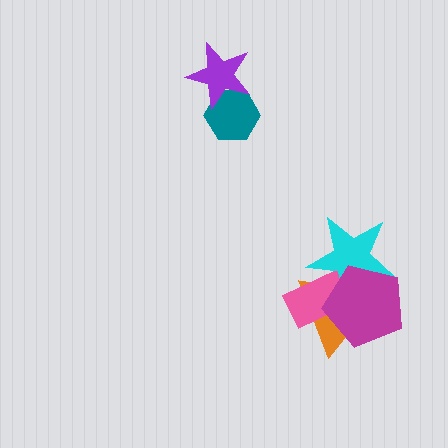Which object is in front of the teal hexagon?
The purple star is in front of the teal hexagon.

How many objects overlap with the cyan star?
3 objects overlap with the cyan star.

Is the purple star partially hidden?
No, no other shape covers it.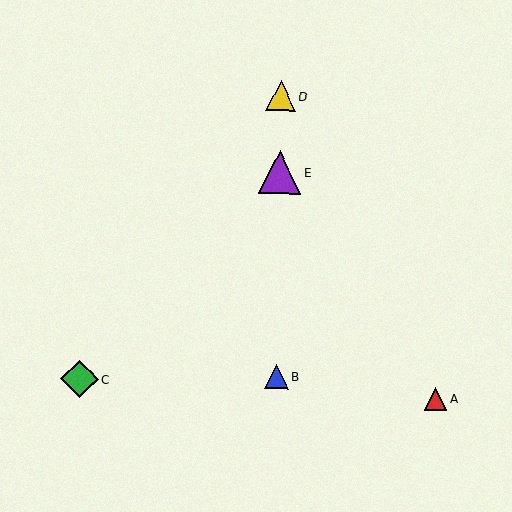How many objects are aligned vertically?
3 objects (B, D, E) are aligned vertically.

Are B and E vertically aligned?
Yes, both are at x≈276.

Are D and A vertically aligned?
No, D is at x≈281 and A is at x≈435.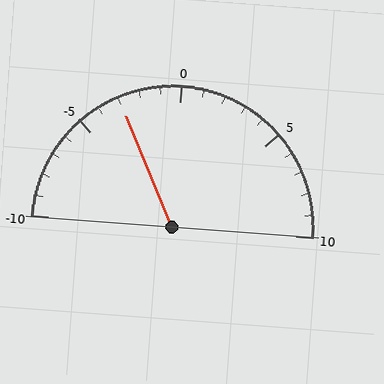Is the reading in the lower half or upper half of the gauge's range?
The reading is in the lower half of the range (-10 to 10).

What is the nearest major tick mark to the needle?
The nearest major tick mark is -5.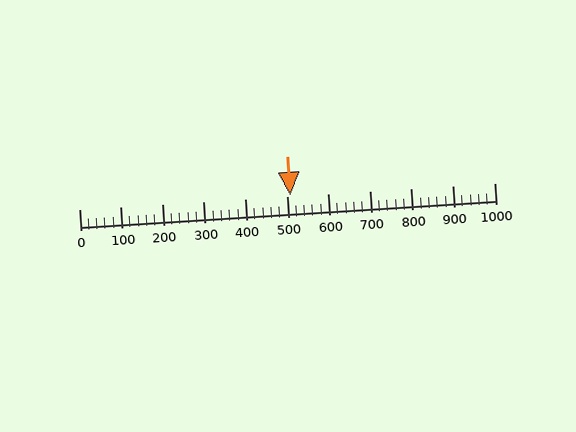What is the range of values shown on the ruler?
The ruler shows values from 0 to 1000.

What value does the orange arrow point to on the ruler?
The orange arrow points to approximately 509.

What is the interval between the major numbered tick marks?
The major tick marks are spaced 100 units apart.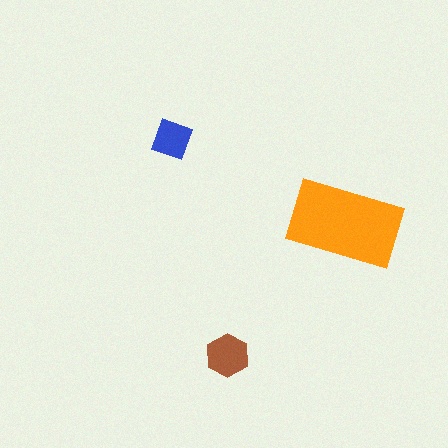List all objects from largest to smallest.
The orange rectangle, the brown hexagon, the blue diamond.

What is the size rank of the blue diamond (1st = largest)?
3rd.